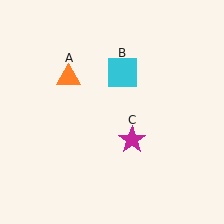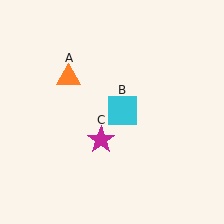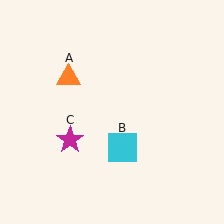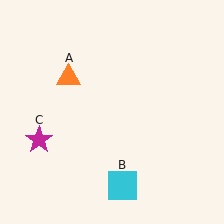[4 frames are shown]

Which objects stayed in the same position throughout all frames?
Orange triangle (object A) remained stationary.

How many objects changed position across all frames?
2 objects changed position: cyan square (object B), magenta star (object C).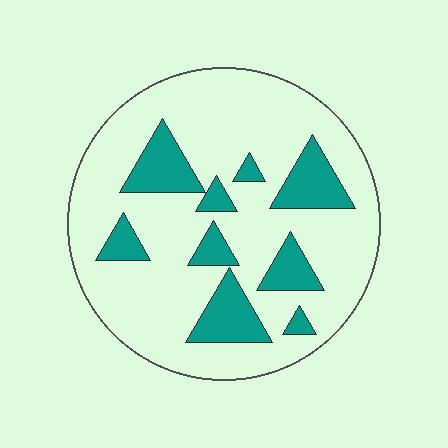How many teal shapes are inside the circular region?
9.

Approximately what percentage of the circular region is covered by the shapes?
Approximately 20%.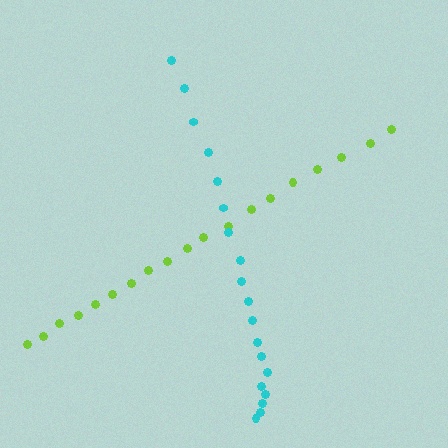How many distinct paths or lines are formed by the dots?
There are 2 distinct paths.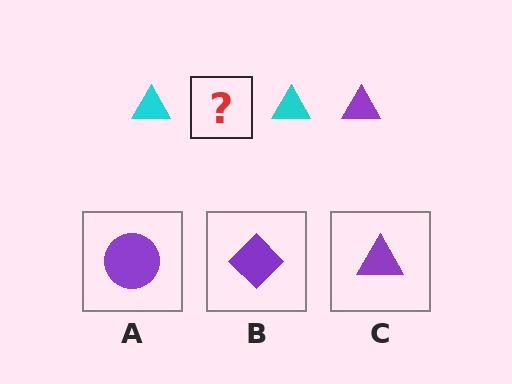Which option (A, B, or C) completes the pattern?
C.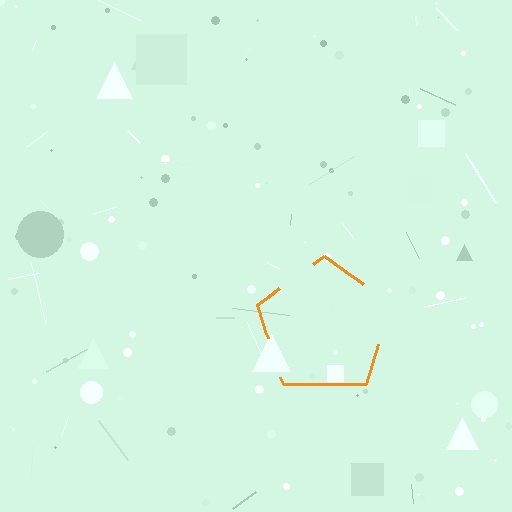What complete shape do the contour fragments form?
The contour fragments form a pentagon.